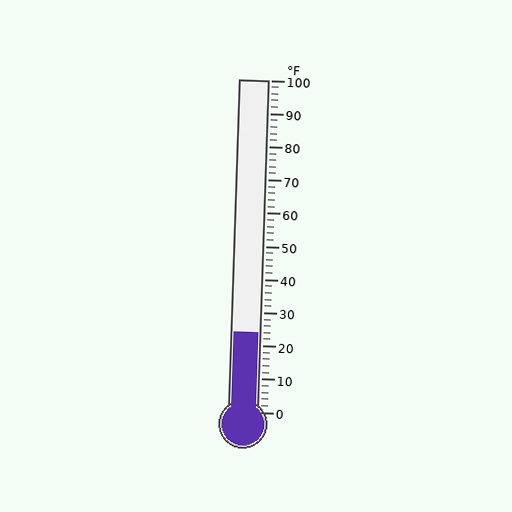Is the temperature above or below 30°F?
The temperature is below 30°F.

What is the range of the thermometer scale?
The thermometer scale ranges from 0°F to 100°F.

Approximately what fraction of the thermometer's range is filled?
The thermometer is filled to approximately 25% of its range.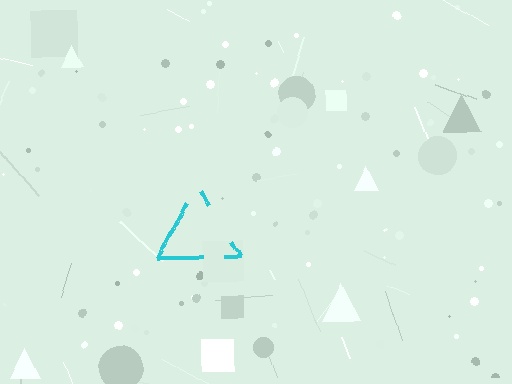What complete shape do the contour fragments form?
The contour fragments form a triangle.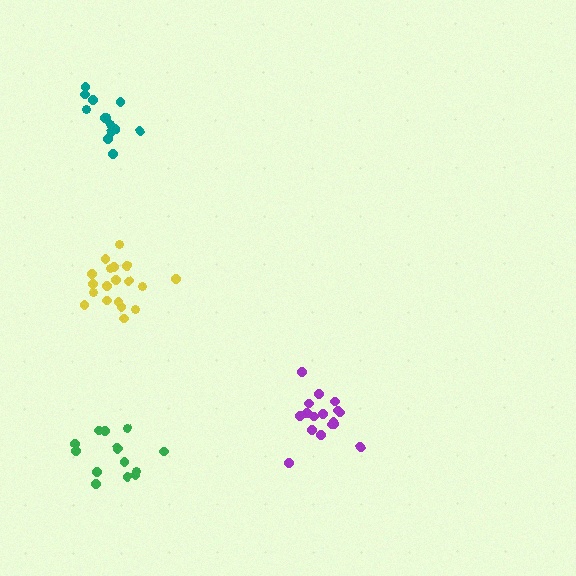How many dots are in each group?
Group 1: 14 dots, Group 2: 17 dots, Group 3: 14 dots, Group 4: 19 dots (64 total).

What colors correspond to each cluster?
The clusters are colored: teal, purple, green, yellow.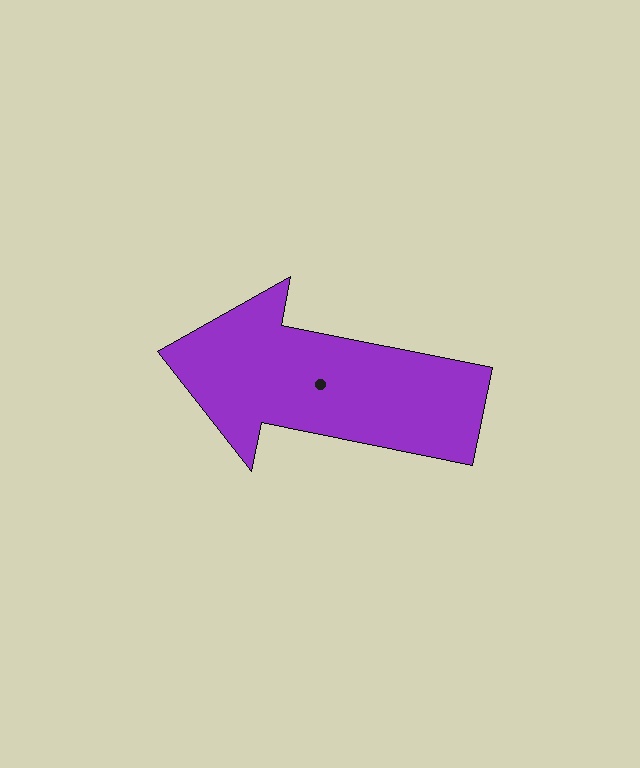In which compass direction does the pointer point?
West.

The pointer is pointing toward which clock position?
Roughly 9 o'clock.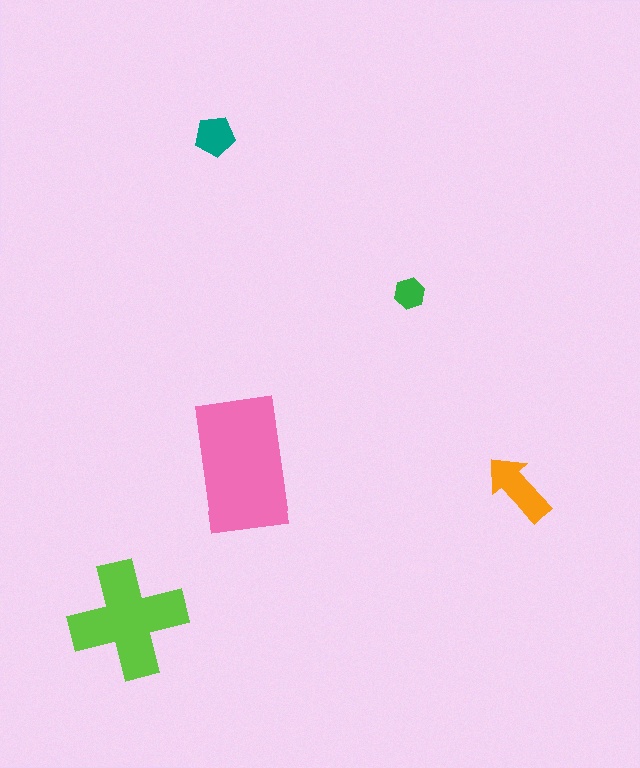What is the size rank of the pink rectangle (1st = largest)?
1st.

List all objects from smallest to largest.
The green hexagon, the teal pentagon, the orange arrow, the lime cross, the pink rectangle.